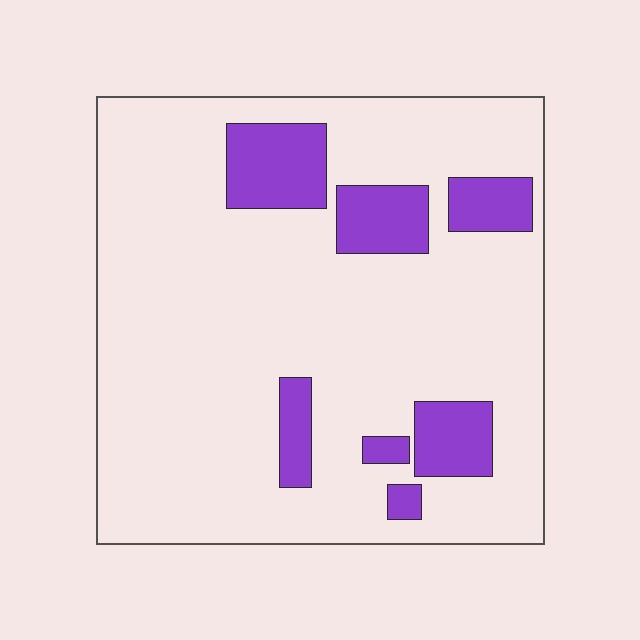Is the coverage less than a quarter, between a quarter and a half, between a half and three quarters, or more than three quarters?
Less than a quarter.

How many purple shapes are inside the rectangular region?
7.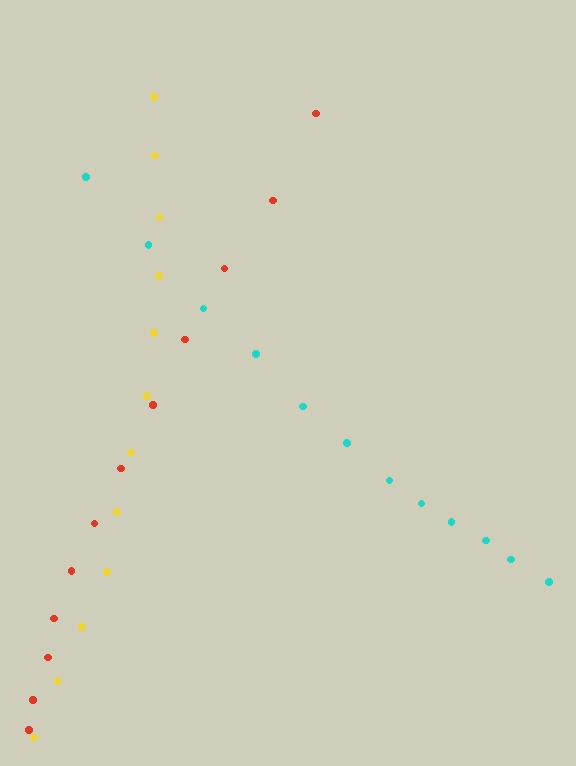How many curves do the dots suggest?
There are 3 distinct paths.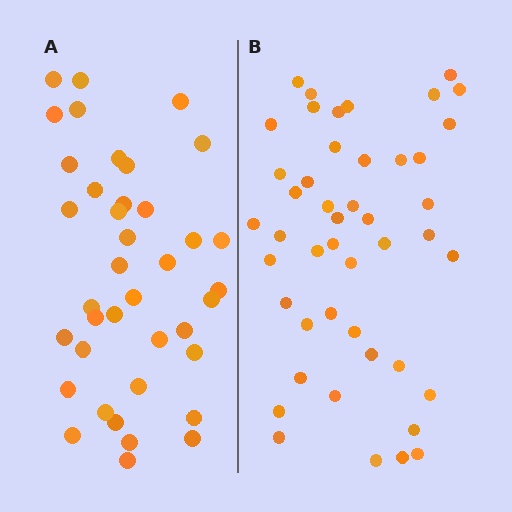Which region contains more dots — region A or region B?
Region B (the right region) has more dots.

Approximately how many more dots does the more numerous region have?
Region B has roughly 8 or so more dots than region A.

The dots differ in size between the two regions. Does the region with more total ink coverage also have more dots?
No. Region A has more total ink coverage because its dots are larger, but region B actually contains more individual dots. Total area can be misleading — the number of items is what matters here.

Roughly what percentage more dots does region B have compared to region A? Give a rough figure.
About 20% more.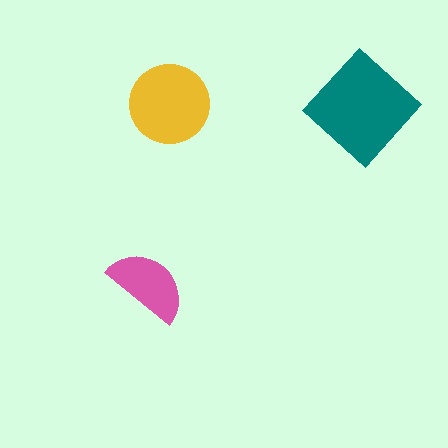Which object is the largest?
The teal diamond.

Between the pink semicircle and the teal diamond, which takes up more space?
The teal diamond.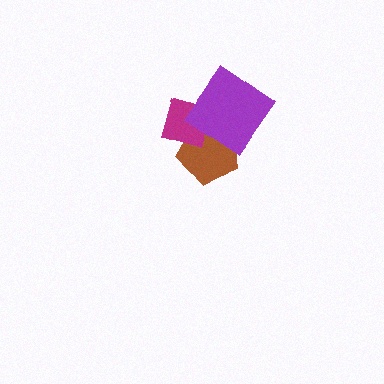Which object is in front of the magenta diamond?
The purple diamond is in front of the magenta diamond.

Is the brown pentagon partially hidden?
Yes, it is partially covered by another shape.